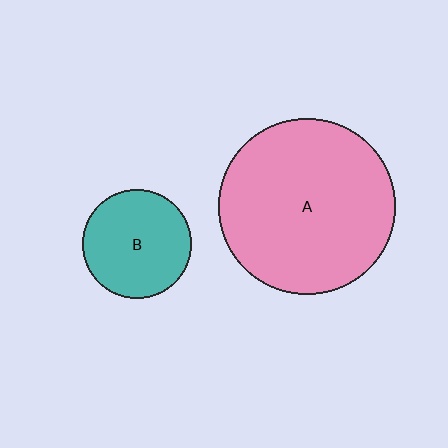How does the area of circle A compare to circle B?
Approximately 2.6 times.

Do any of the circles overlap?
No, none of the circles overlap.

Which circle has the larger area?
Circle A (pink).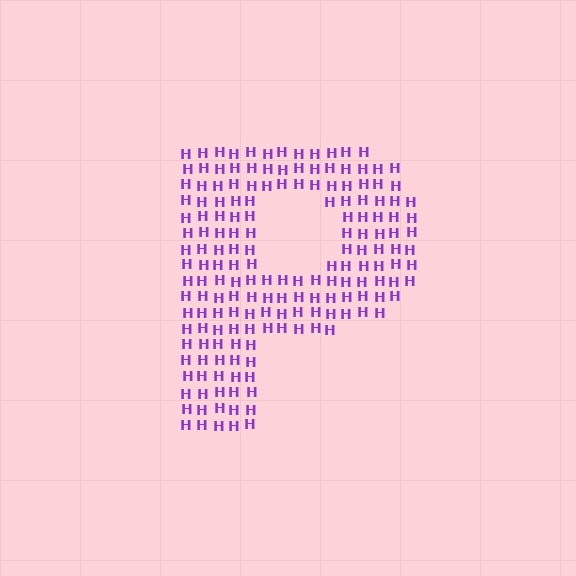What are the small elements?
The small elements are letter H's.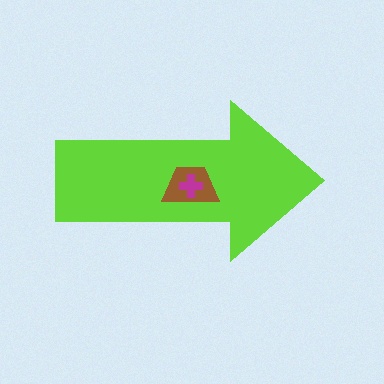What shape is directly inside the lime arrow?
The brown trapezoid.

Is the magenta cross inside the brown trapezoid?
Yes.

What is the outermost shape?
The lime arrow.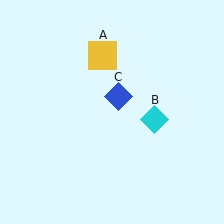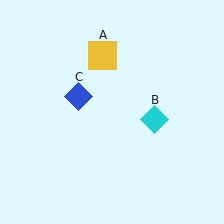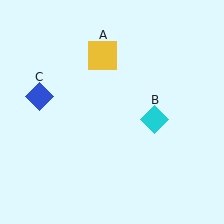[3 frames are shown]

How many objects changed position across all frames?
1 object changed position: blue diamond (object C).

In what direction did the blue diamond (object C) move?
The blue diamond (object C) moved left.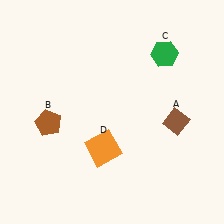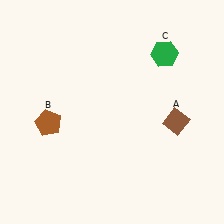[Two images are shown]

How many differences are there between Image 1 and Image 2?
There is 1 difference between the two images.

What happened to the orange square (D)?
The orange square (D) was removed in Image 2. It was in the bottom-left area of Image 1.